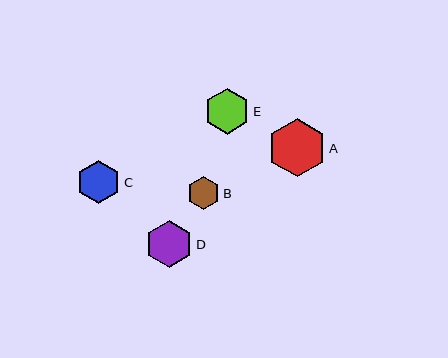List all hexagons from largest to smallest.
From largest to smallest: A, D, E, C, B.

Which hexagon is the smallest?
Hexagon B is the smallest with a size of approximately 33 pixels.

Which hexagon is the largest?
Hexagon A is the largest with a size of approximately 59 pixels.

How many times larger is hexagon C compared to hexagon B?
Hexagon C is approximately 1.3 times the size of hexagon B.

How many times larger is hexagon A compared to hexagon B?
Hexagon A is approximately 1.8 times the size of hexagon B.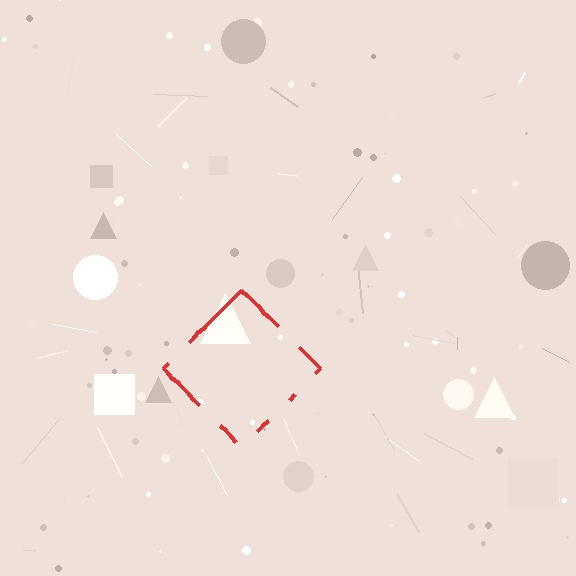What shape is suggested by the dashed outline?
The dashed outline suggests a diamond.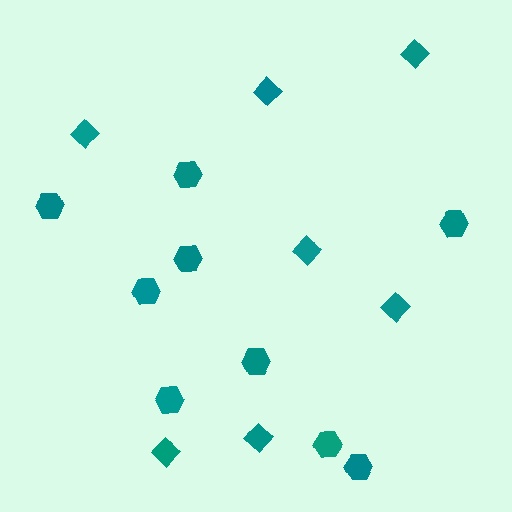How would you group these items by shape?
There are 2 groups: one group of diamonds (7) and one group of hexagons (9).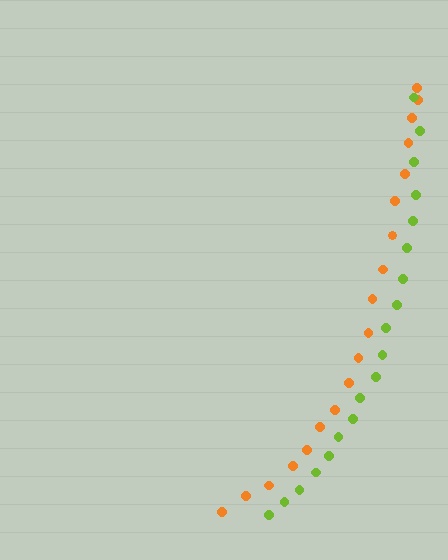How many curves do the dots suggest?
There are 2 distinct paths.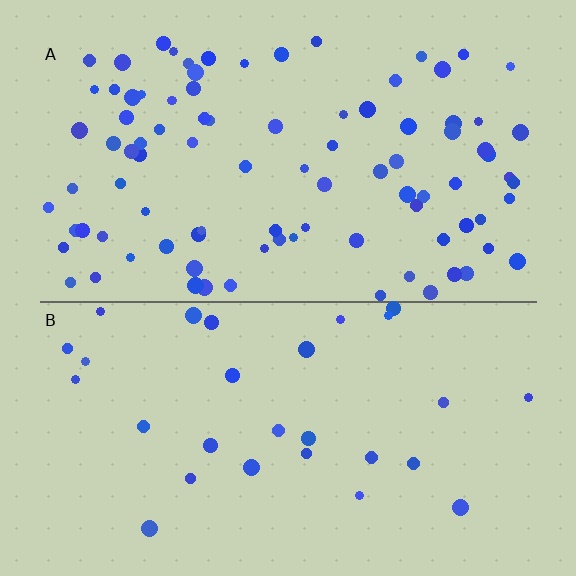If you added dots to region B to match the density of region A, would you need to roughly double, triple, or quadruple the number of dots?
Approximately triple.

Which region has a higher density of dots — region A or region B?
A (the top).